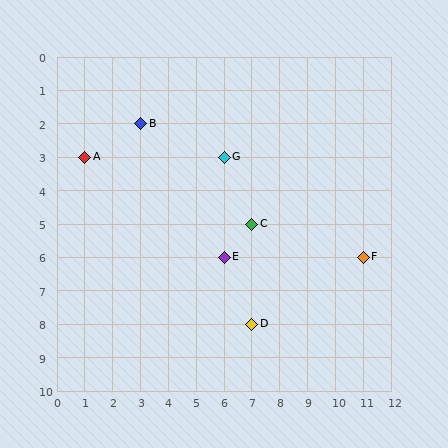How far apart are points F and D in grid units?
Points F and D are 4 columns and 2 rows apart (about 4.5 grid units diagonally).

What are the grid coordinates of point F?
Point F is at grid coordinates (11, 6).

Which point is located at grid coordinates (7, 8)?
Point D is at (7, 8).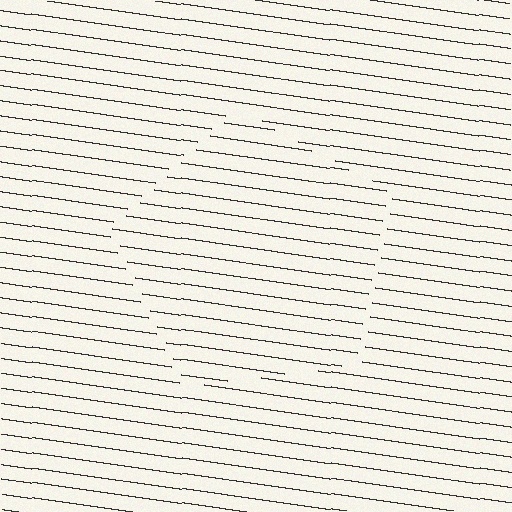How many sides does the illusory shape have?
5 sides — the line-ends trace a pentagon.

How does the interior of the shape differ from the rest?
The interior of the shape contains the same grating, shifted by half a period — the contour is defined by the phase discontinuity where line-ends from the inner and outer gratings abut.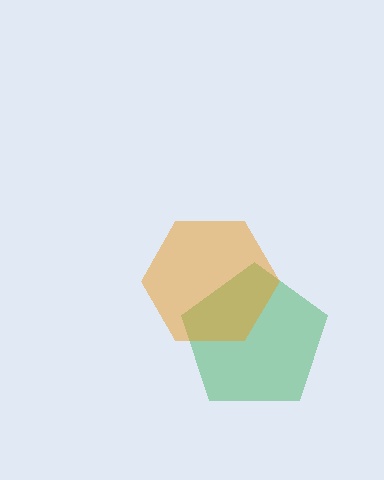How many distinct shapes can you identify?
There are 2 distinct shapes: a green pentagon, an orange hexagon.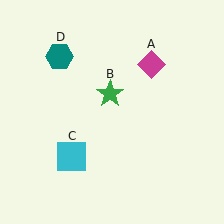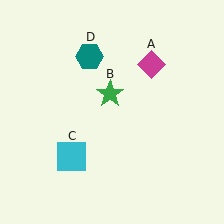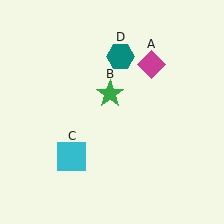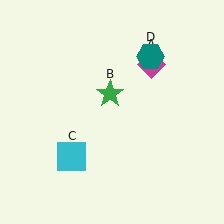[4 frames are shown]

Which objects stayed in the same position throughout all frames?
Magenta diamond (object A) and green star (object B) and cyan square (object C) remained stationary.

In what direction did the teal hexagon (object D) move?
The teal hexagon (object D) moved right.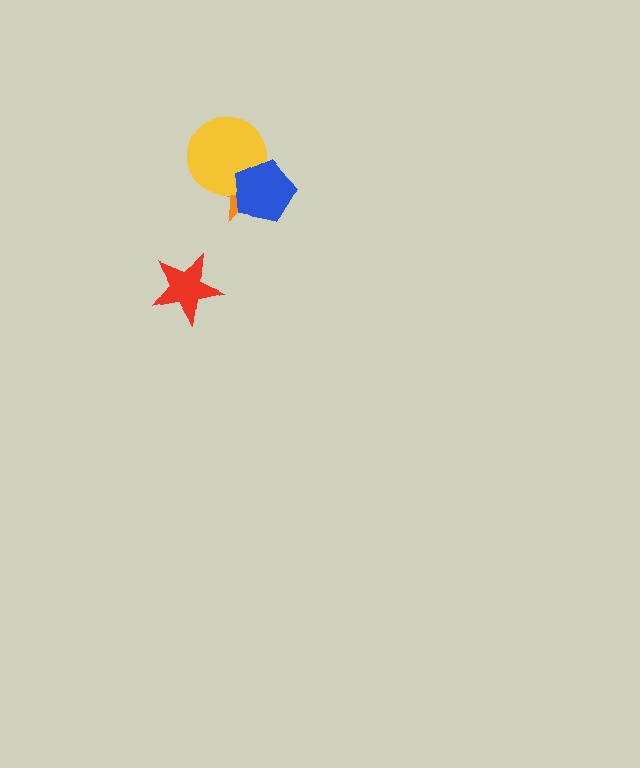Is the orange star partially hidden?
Yes, it is partially covered by another shape.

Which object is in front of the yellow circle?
The blue pentagon is in front of the yellow circle.